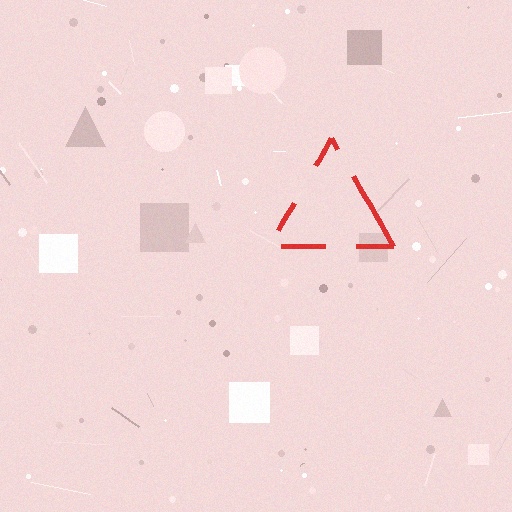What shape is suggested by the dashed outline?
The dashed outline suggests a triangle.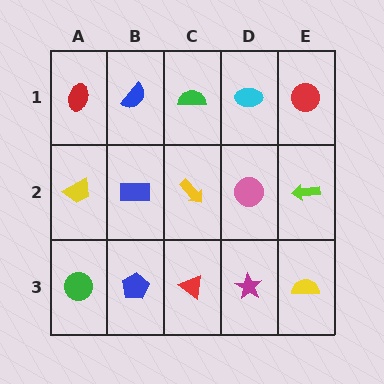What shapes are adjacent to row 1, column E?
A lime arrow (row 2, column E), a cyan ellipse (row 1, column D).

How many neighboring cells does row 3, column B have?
3.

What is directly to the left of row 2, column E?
A pink circle.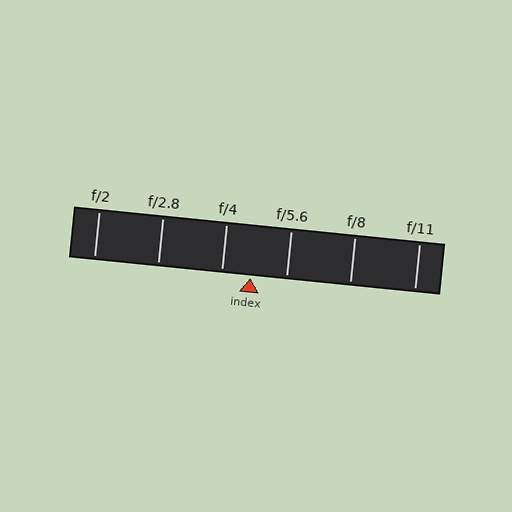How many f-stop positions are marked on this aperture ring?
There are 6 f-stop positions marked.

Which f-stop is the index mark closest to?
The index mark is closest to f/4.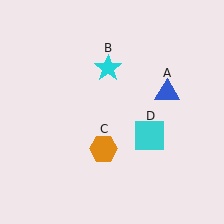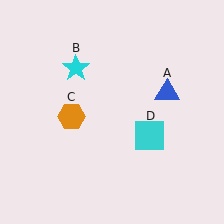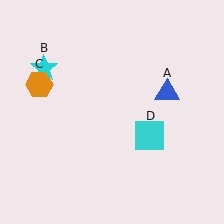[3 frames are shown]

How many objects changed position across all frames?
2 objects changed position: cyan star (object B), orange hexagon (object C).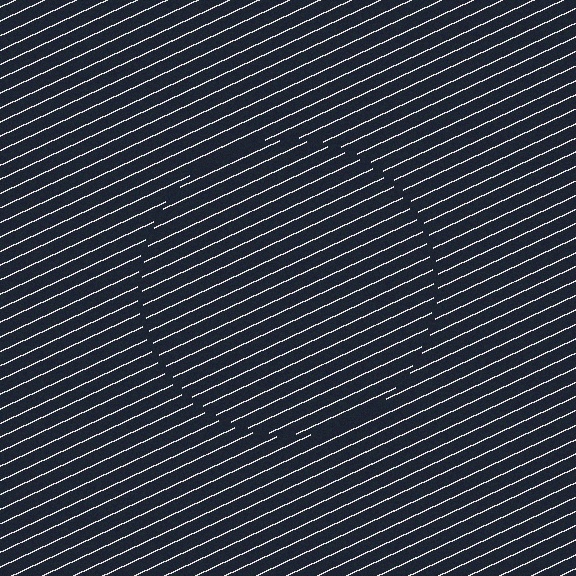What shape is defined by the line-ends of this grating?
An illusory circle. The interior of the shape contains the same grating, shifted by half a period — the contour is defined by the phase discontinuity where line-ends from the inner and outer gratings abut.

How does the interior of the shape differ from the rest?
The interior of the shape contains the same grating, shifted by half a period — the contour is defined by the phase discontinuity where line-ends from the inner and outer gratings abut.